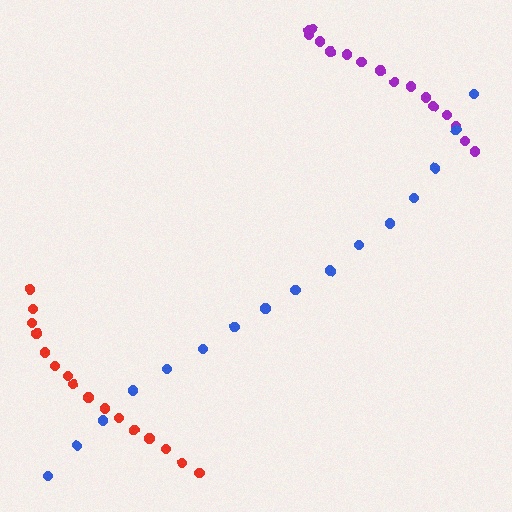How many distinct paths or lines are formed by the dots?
There are 3 distinct paths.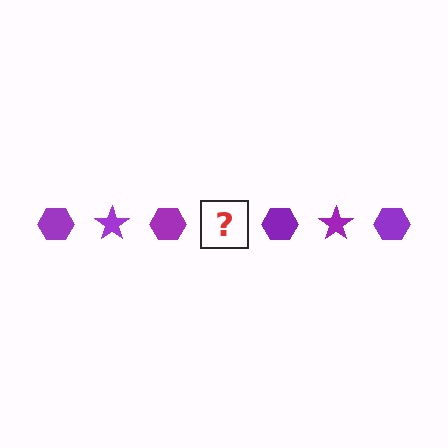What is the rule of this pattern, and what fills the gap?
The rule is that the pattern cycles through hexagon, star shapes in purple. The gap should be filled with a purple star.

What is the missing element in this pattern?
The missing element is a purple star.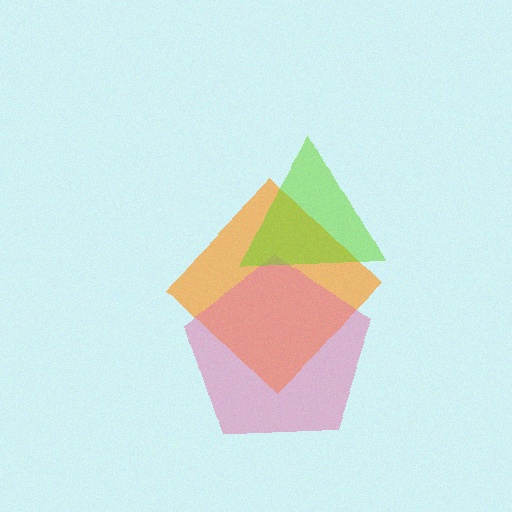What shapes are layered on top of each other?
The layered shapes are: an orange diamond, a pink pentagon, a lime triangle.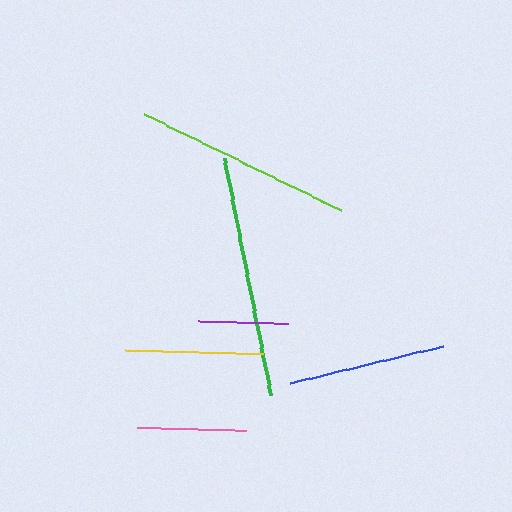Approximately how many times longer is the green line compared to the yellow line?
The green line is approximately 1.8 times the length of the yellow line.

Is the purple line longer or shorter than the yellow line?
The yellow line is longer than the purple line.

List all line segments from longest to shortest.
From longest to shortest: green, lime, blue, yellow, pink, purple.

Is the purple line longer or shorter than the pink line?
The pink line is longer than the purple line.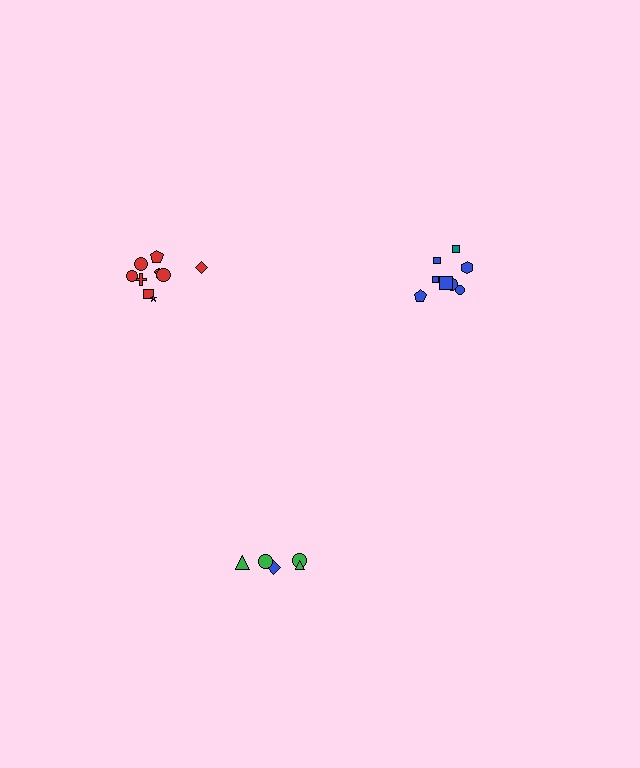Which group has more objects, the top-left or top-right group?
The top-left group.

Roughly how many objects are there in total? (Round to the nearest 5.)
Roughly 25 objects in total.